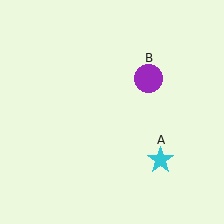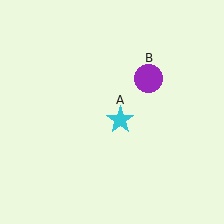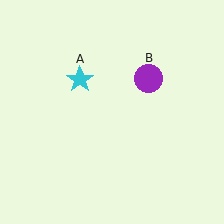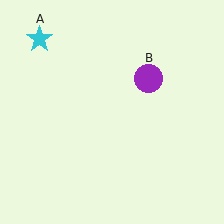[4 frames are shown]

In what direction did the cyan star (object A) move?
The cyan star (object A) moved up and to the left.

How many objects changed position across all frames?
1 object changed position: cyan star (object A).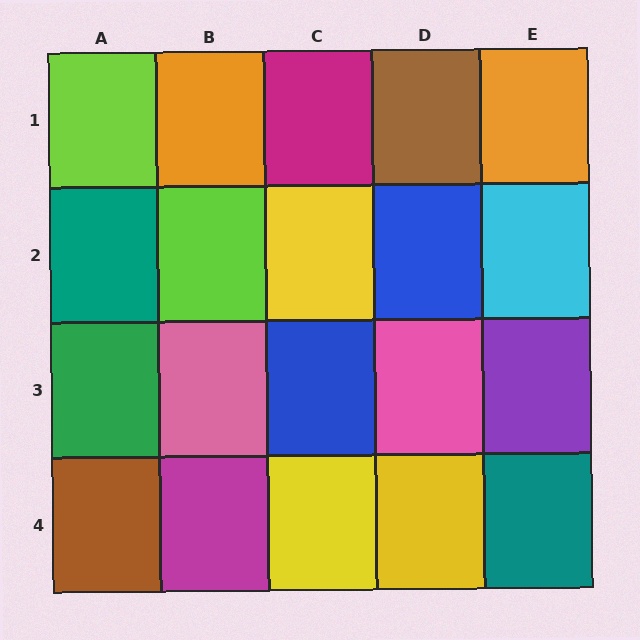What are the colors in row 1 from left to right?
Lime, orange, magenta, brown, orange.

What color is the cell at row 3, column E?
Purple.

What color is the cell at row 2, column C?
Yellow.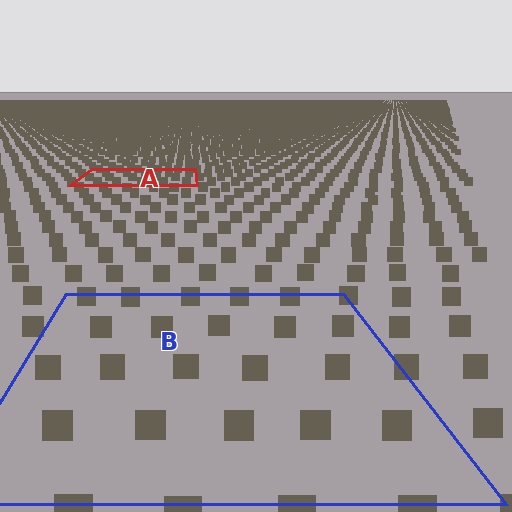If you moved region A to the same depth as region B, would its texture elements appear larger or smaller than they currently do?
They would appear larger. At a closer depth, the same texture elements are projected at a bigger on-screen size.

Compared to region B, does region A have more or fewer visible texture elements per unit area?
Region A has more texture elements per unit area — they are packed more densely because it is farther away.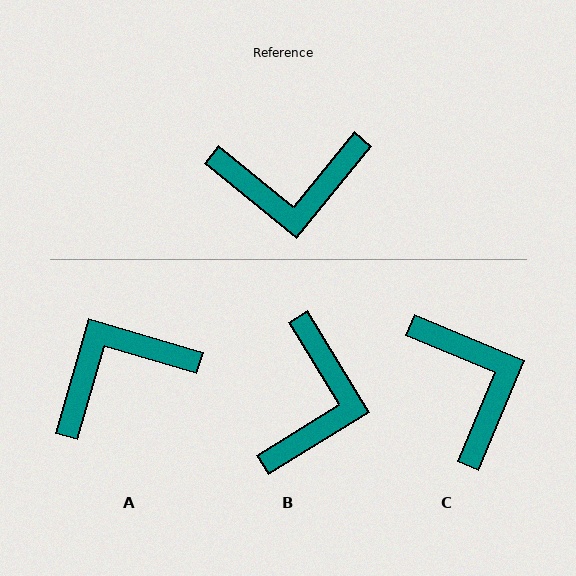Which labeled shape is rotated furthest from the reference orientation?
A, about 157 degrees away.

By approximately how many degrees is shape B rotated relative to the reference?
Approximately 71 degrees counter-clockwise.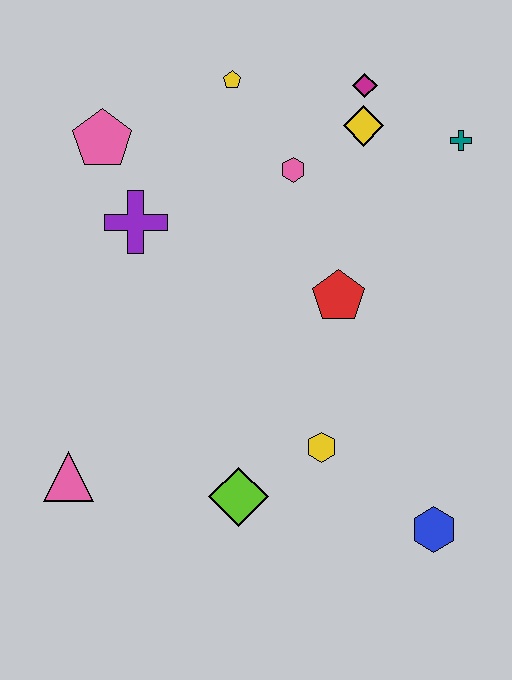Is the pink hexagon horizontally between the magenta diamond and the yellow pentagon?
Yes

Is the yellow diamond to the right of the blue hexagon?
No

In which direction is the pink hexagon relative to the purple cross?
The pink hexagon is to the right of the purple cross.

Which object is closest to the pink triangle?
The lime diamond is closest to the pink triangle.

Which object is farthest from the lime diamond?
The magenta diamond is farthest from the lime diamond.